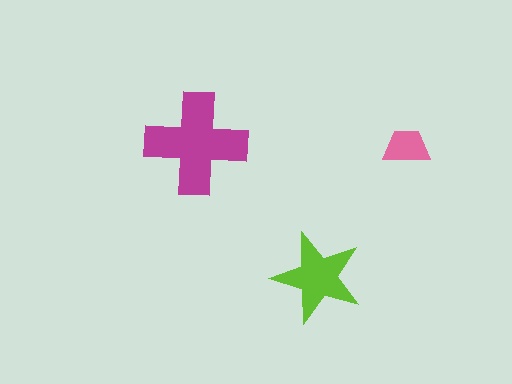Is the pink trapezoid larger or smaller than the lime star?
Smaller.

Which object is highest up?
The magenta cross is topmost.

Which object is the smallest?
The pink trapezoid.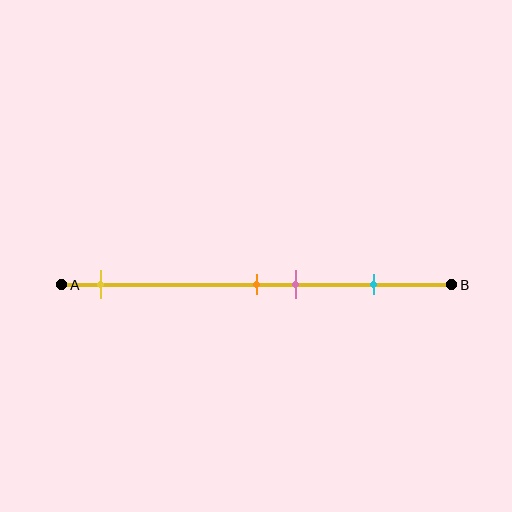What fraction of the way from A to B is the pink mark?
The pink mark is approximately 60% (0.6) of the way from A to B.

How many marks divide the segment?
There are 4 marks dividing the segment.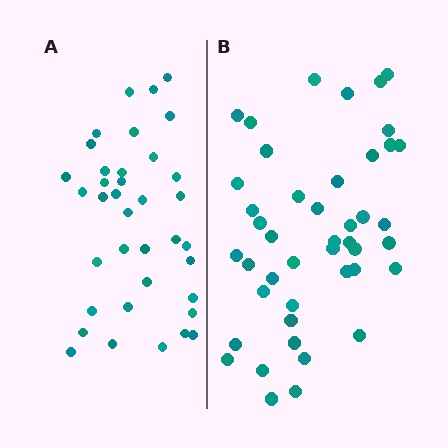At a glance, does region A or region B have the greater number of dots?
Region B (the right region) has more dots.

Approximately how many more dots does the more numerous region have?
Region B has roughly 8 or so more dots than region A.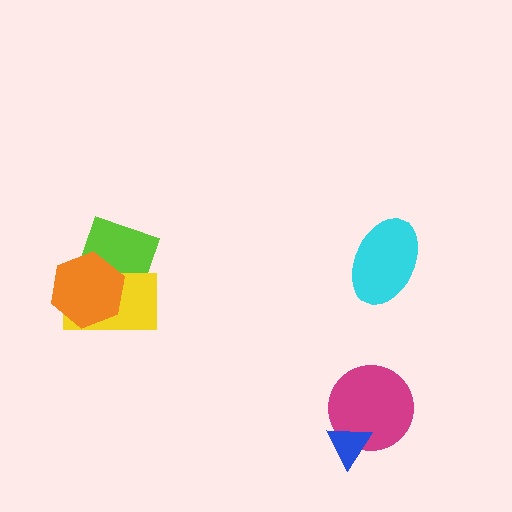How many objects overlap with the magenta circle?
1 object overlaps with the magenta circle.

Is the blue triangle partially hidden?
No, no other shape covers it.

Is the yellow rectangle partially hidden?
Yes, it is partially covered by another shape.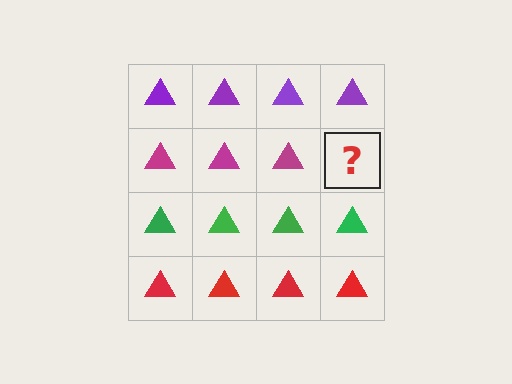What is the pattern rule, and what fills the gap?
The rule is that each row has a consistent color. The gap should be filled with a magenta triangle.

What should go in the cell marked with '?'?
The missing cell should contain a magenta triangle.